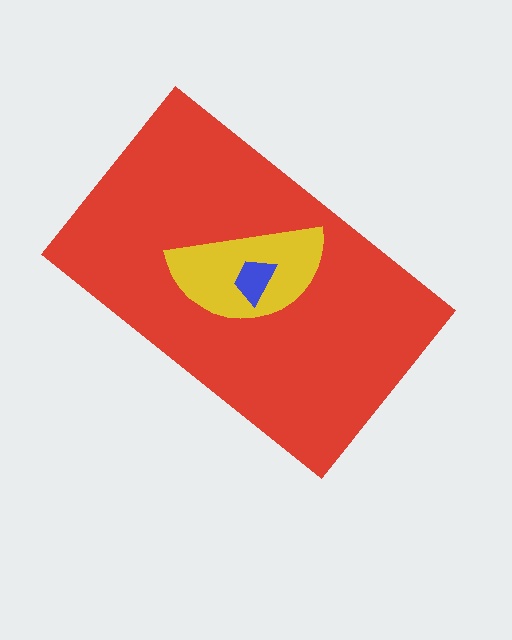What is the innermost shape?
The blue trapezoid.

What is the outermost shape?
The red rectangle.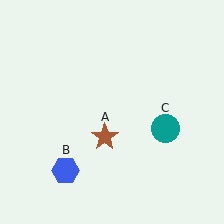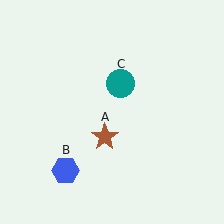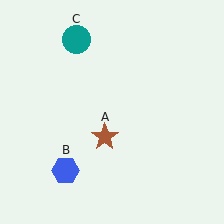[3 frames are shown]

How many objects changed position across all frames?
1 object changed position: teal circle (object C).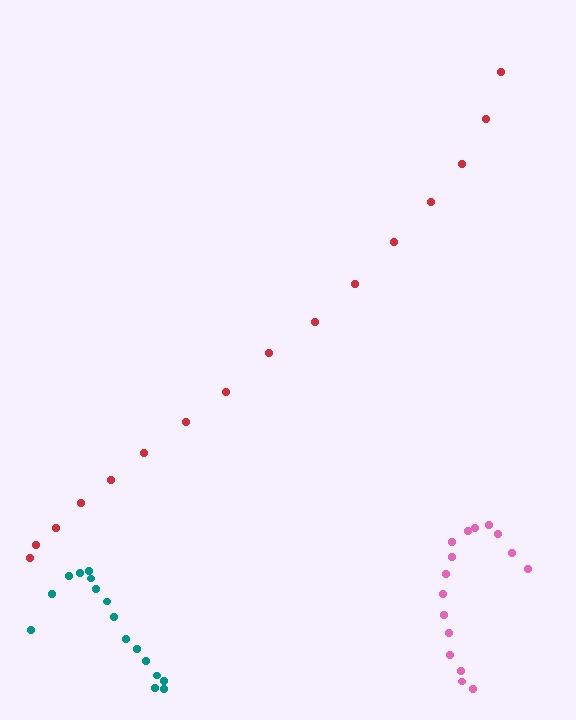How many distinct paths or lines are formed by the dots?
There are 3 distinct paths.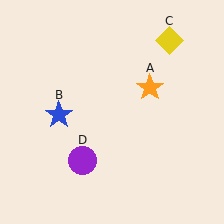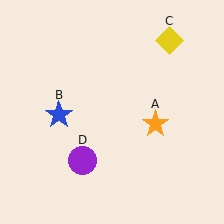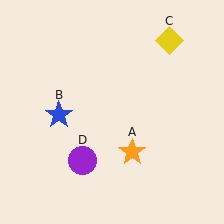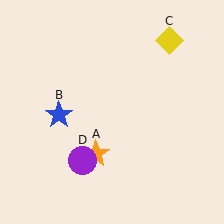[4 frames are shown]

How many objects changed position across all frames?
1 object changed position: orange star (object A).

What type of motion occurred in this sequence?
The orange star (object A) rotated clockwise around the center of the scene.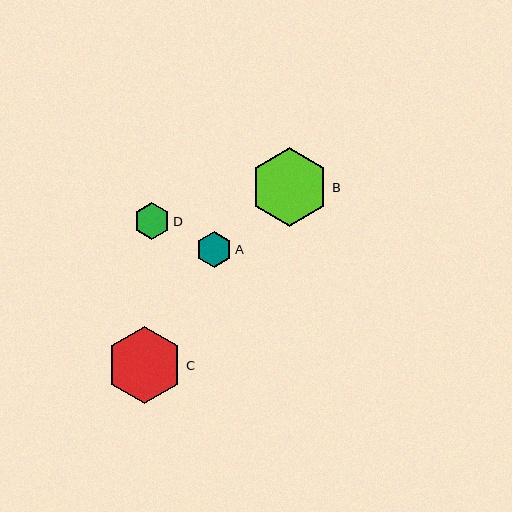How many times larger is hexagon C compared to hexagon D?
Hexagon C is approximately 2.1 times the size of hexagon D.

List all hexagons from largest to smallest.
From largest to smallest: B, C, D, A.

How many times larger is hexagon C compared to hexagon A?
Hexagon C is approximately 2.1 times the size of hexagon A.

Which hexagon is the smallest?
Hexagon A is the smallest with a size of approximately 36 pixels.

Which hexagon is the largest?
Hexagon B is the largest with a size of approximately 79 pixels.